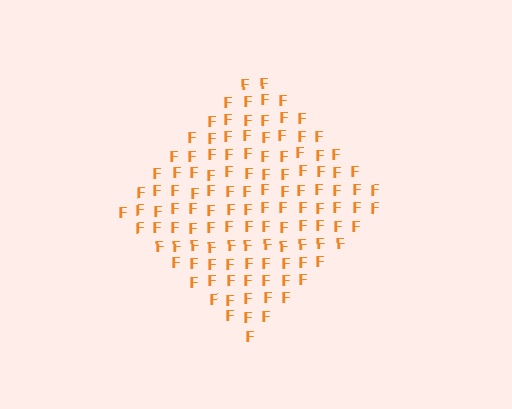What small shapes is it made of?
It is made of small letter F's.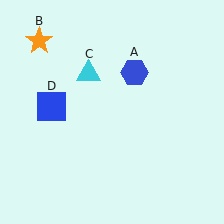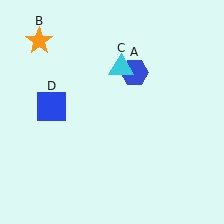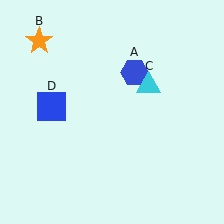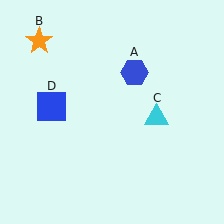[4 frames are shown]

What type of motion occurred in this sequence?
The cyan triangle (object C) rotated clockwise around the center of the scene.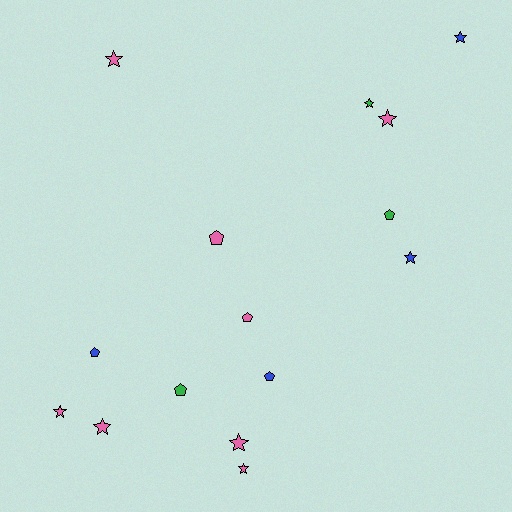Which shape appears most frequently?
Star, with 9 objects.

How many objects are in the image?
There are 15 objects.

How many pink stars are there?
There are 6 pink stars.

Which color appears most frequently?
Pink, with 8 objects.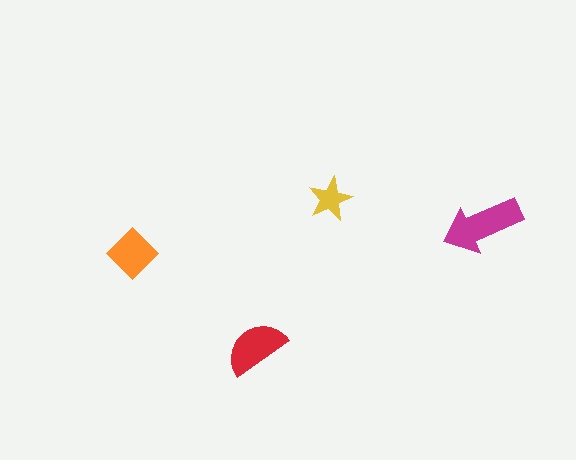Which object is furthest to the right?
The magenta arrow is rightmost.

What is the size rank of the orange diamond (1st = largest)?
3rd.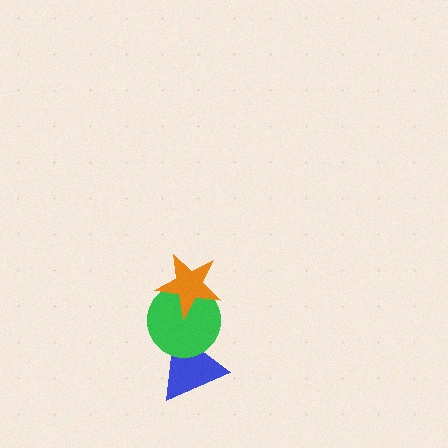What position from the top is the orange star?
The orange star is 1st from the top.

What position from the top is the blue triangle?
The blue triangle is 3rd from the top.